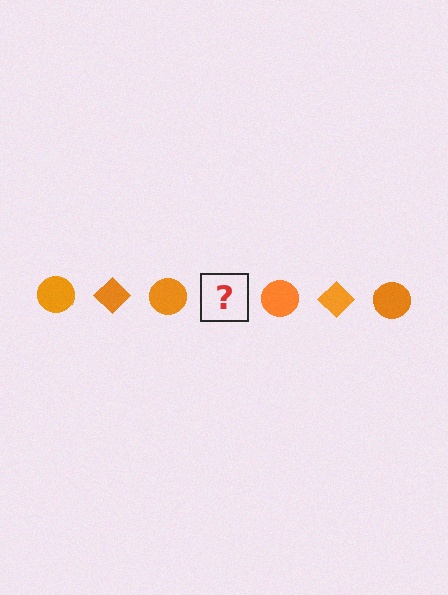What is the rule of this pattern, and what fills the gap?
The rule is that the pattern cycles through circle, diamond shapes in orange. The gap should be filled with an orange diamond.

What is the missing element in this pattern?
The missing element is an orange diamond.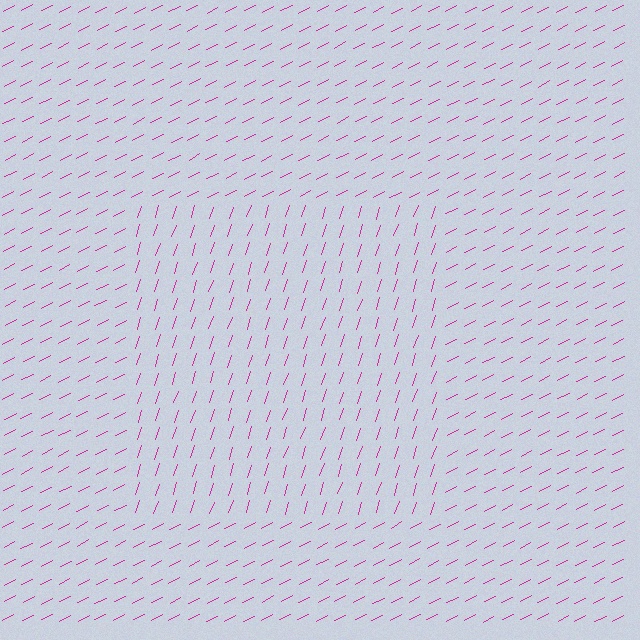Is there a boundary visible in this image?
Yes, there is a texture boundary formed by a change in line orientation.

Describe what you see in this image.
The image is filled with small magenta line segments. A rectangle region in the image has lines oriented differently from the surrounding lines, creating a visible texture boundary.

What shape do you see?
I see a rectangle.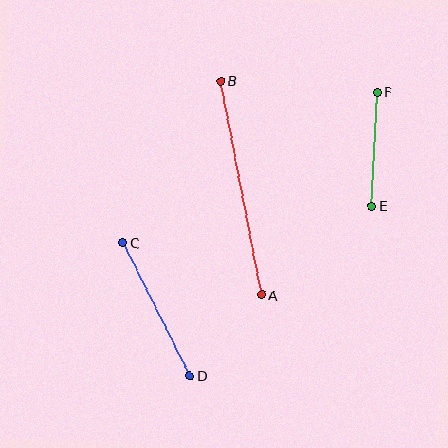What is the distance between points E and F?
The distance is approximately 114 pixels.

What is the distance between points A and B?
The distance is approximately 218 pixels.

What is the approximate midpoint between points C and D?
The midpoint is at approximately (156, 309) pixels.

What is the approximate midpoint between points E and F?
The midpoint is at approximately (374, 149) pixels.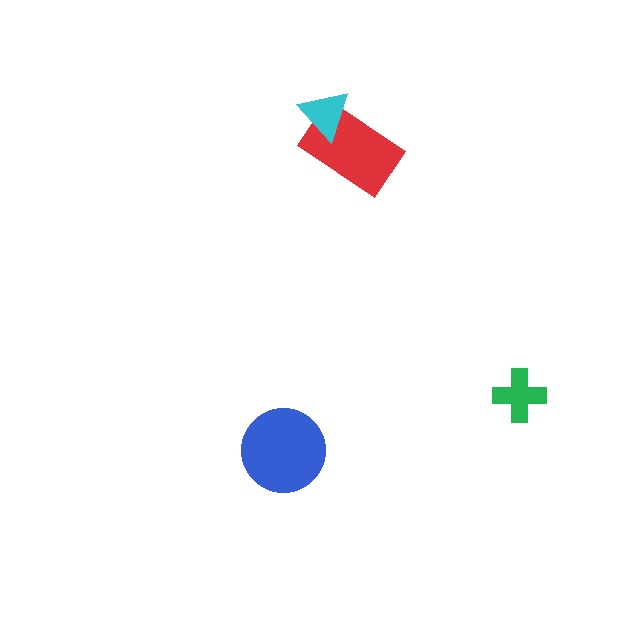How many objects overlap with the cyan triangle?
1 object overlaps with the cyan triangle.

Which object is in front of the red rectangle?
The cyan triangle is in front of the red rectangle.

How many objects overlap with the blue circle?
0 objects overlap with the blue circle.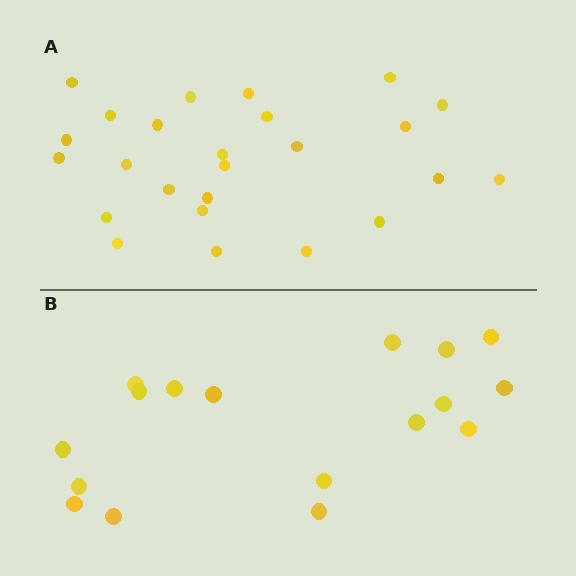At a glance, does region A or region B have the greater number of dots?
Region A (the top region) has more dots.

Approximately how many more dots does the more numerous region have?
Region A has roughly 8 or so more dots than region B.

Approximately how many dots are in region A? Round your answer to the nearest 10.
About 20 dots. (The exact count is 25, which rounds to 20.)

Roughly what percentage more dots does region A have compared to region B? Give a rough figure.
About 45% more.